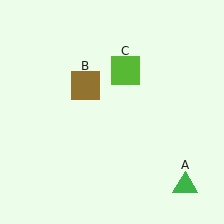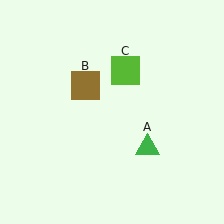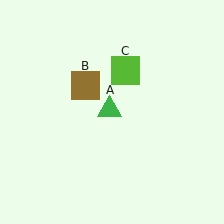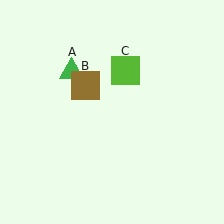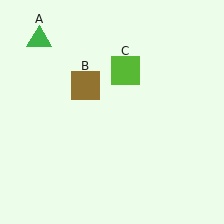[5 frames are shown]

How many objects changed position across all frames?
1 object changed position: green triangle (object A).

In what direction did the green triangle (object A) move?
The green triangle (object A) moved up and to the left.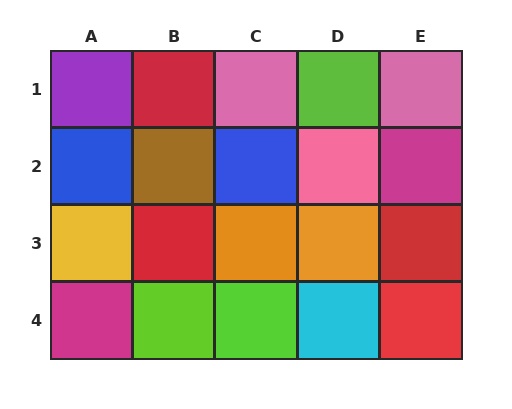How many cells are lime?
3 cells are lime.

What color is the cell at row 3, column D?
Orange.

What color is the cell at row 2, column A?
Blue.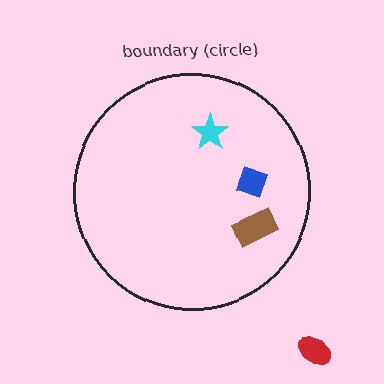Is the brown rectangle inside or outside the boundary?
Inside.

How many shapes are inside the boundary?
3 inside, 1 outside.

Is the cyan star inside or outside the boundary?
Inside.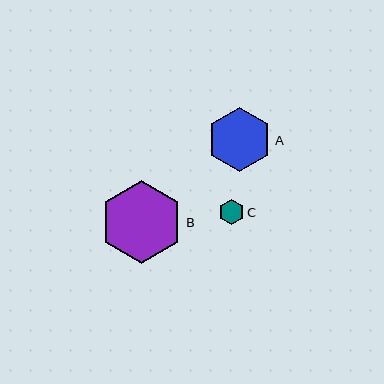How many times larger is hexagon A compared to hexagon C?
Hexagon A is approximately 2.5 times the size of hexagon C.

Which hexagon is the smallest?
Hexagon C is the smallest with a size of approximately 26 pixels.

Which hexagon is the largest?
Hexagon B is the largest with a size of approximately 83 pixels.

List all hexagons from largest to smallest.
From largest to smallest: B, A, C.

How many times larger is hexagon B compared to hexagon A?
Hexagon B is approximately 1.3 times the size of hexagon A.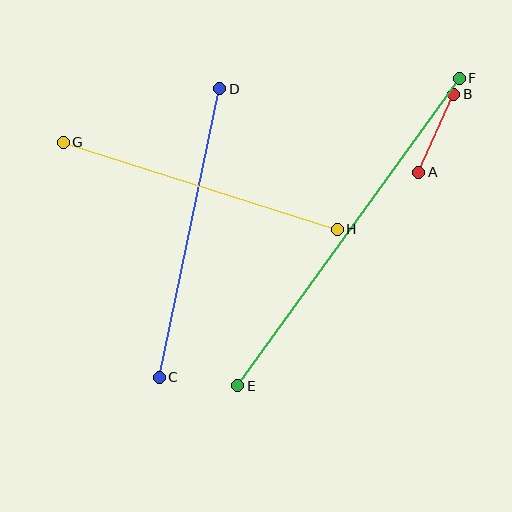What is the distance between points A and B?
The distance is approximately 85 pixels.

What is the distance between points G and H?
The distance is approximately 287 pixels.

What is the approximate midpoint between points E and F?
The midpoint is at approximately (349, 232) pixels.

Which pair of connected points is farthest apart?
Points E and F are farthest apart.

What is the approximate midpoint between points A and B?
The midpoint is at approximately (436, 133) pixels.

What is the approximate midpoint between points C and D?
The midpoint is at approximately (189, 233) pixels.